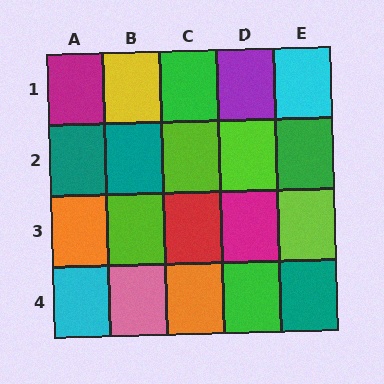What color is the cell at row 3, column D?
Magenta.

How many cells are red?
1 cell is red.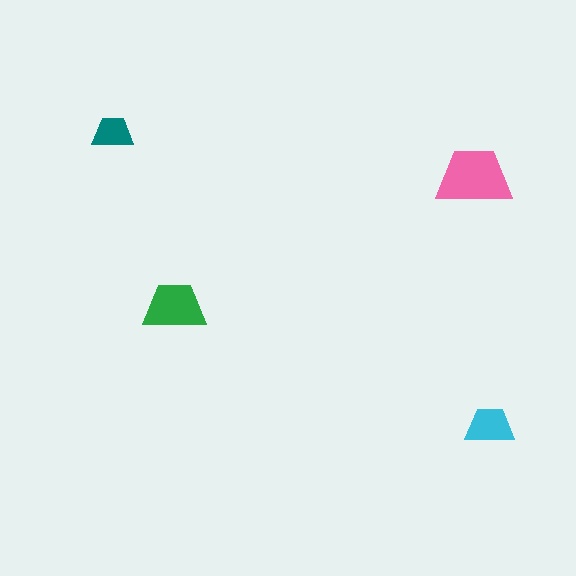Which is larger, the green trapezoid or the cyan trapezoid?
The green one.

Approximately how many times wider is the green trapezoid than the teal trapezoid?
About 1.5 times wider.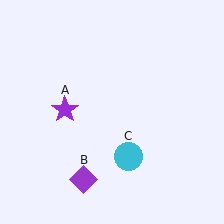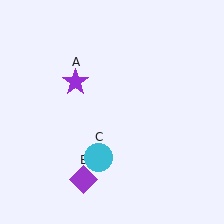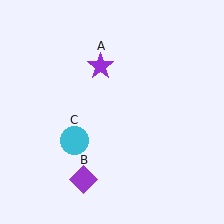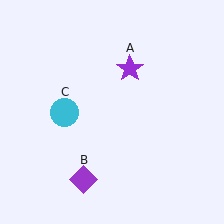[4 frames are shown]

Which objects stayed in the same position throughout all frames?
Purple diamond (object B) remained stationary.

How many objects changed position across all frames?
2 objects changed position: purple star (object A), cyan circle (object C).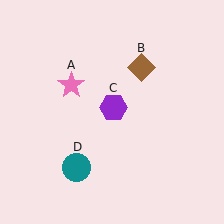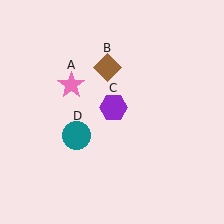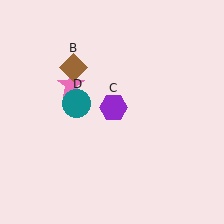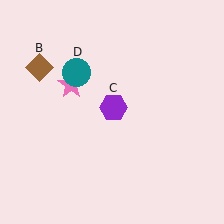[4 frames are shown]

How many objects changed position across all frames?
2 objects changed position: brown diamond (object B), teal circle (object D).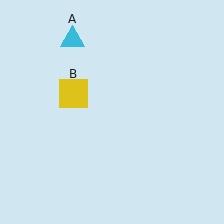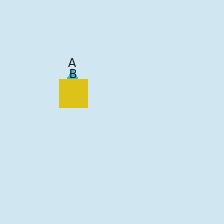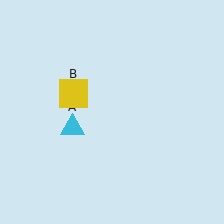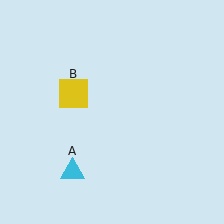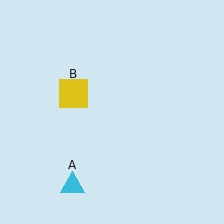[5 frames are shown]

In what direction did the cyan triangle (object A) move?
The cyan triangle (object A) moved down.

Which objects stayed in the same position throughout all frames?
Yellow square (object B) remained stationary.